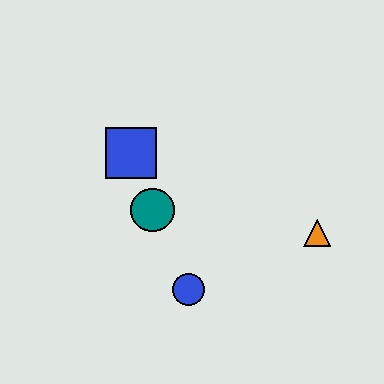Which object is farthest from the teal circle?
The orange triangle is farthest from the teal circle.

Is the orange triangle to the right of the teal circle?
Yes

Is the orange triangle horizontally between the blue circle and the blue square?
No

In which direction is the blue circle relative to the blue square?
The blue circle is below the blue square.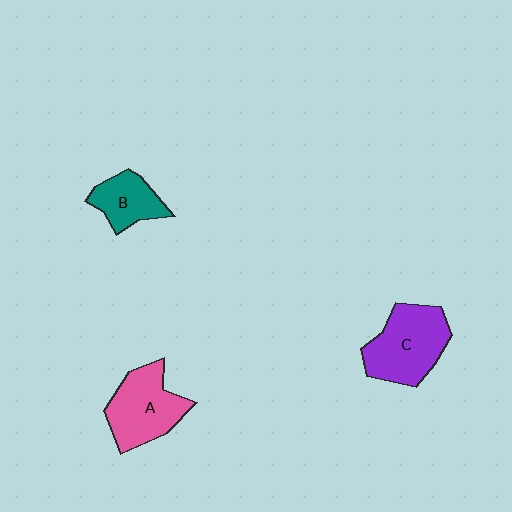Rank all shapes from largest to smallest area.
From largest to smallest: C (purple), A (pink), B (teal).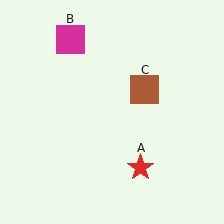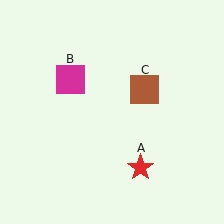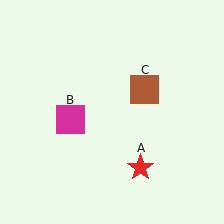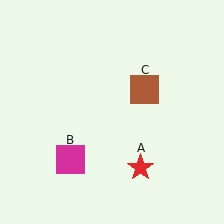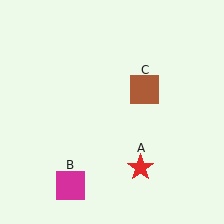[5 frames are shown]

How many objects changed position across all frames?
1 object changed position: magenta square (object B).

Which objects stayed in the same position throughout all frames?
Red star (object A) and brown square (object C) remained stationary.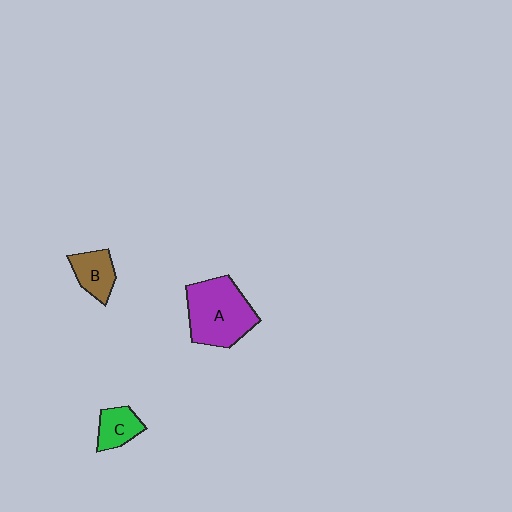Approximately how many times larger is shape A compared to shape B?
Approximately 2.2 times.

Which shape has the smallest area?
Shape C (green).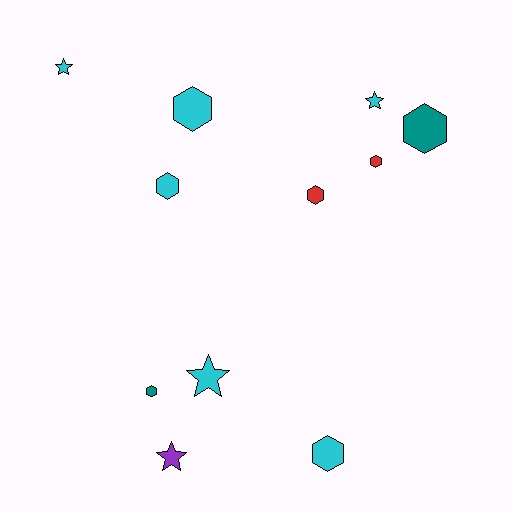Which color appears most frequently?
Cyan, with 6 objects.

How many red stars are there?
There are no red stars.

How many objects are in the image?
There are 11 objects.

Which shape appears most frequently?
Hexagon, with 7 objects.